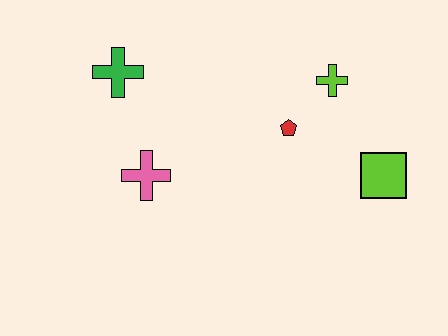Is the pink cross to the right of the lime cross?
No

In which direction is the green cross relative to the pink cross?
The green cross is above the pink cross.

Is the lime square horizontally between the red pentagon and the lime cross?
No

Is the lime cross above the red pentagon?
Yes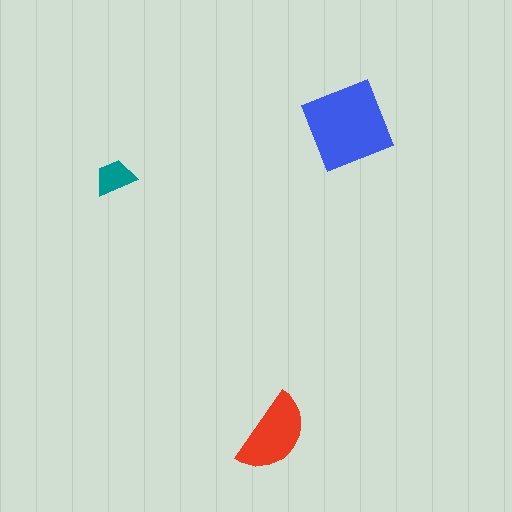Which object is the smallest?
The teal trapezoid.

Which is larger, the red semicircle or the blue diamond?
The blue diamond.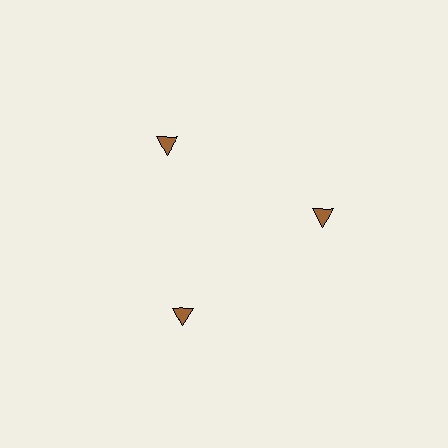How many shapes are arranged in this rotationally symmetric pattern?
There are 3 shapes, arranged in 3 groups of 1.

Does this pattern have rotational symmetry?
Yes, this pattern has 3-fold rotational symmetry. It looks the same after rotating 120 degrees around the center.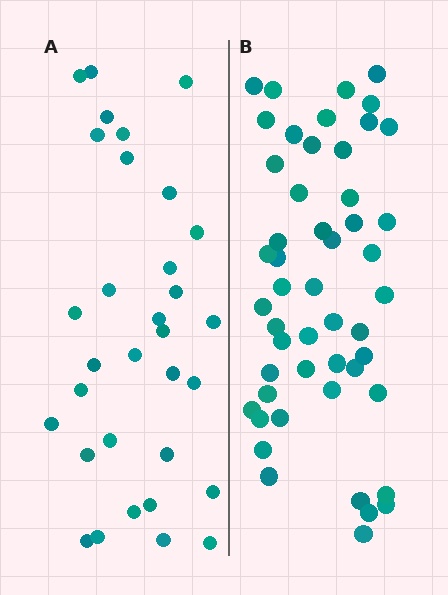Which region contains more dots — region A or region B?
Region B (the right region) has more dots.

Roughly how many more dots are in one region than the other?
Region B has approximately 20 more dots than region A.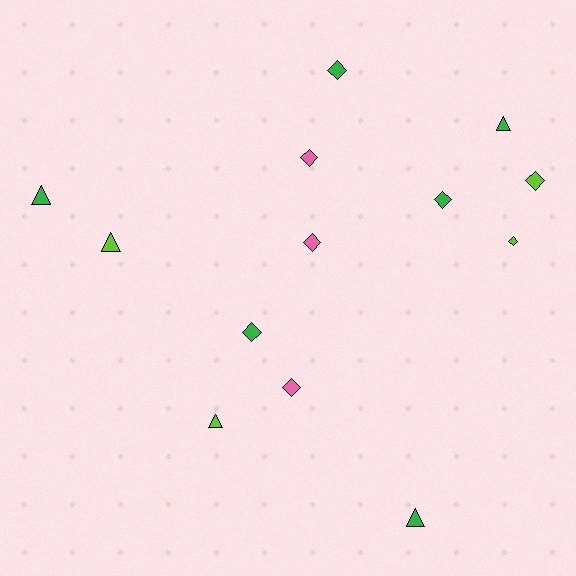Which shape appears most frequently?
Diamond, with 8 objects.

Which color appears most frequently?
Green, with 6 objects.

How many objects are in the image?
There are 13 objects.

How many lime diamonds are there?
There are 2 lime diamonds.